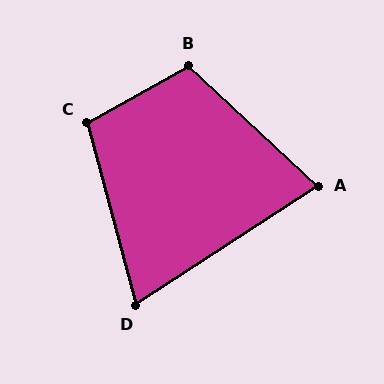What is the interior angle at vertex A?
Approximately 76 degrees (acute).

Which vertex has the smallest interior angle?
D, at approximately 72 degrees.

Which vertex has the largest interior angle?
B, at approximately 108 degrees.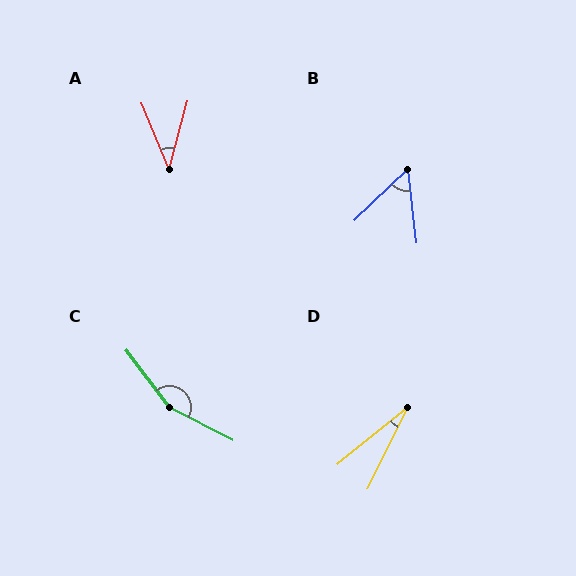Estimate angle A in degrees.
Approximately 38 degrees.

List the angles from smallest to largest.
D (24°), A (38°), B (53°), C (154°).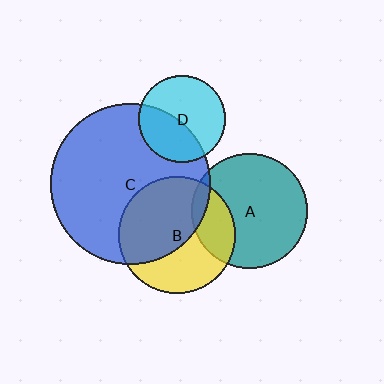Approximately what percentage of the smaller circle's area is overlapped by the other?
Approximately 25%.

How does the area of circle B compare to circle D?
Approximately 1.8 times.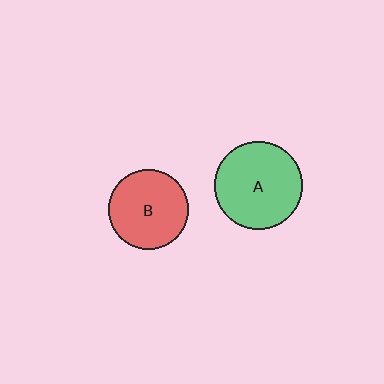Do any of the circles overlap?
No, none of the circles overlap.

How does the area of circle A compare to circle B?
Approximately 1.2 times.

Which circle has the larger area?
Circle A (green).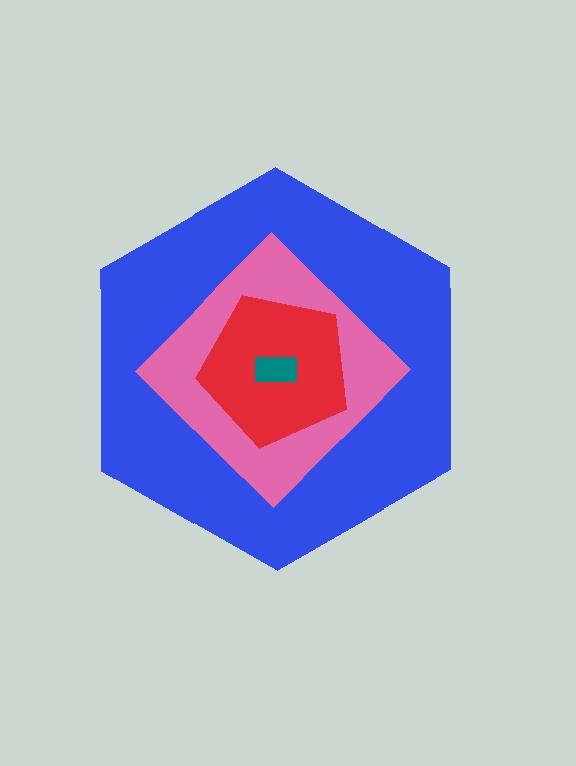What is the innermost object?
The teal rectangle.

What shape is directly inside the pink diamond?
The red pentagon.